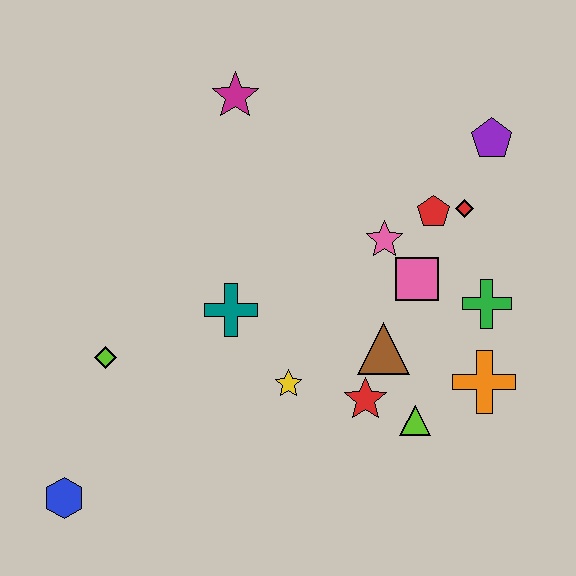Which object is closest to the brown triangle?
The red star is closest to the brown triangle.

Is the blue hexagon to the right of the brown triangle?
No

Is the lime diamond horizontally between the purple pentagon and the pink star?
No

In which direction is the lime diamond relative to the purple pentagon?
The lime diamond is to the left of the purple pentagon.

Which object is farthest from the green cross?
The blue hexagon is farthest from the green cross.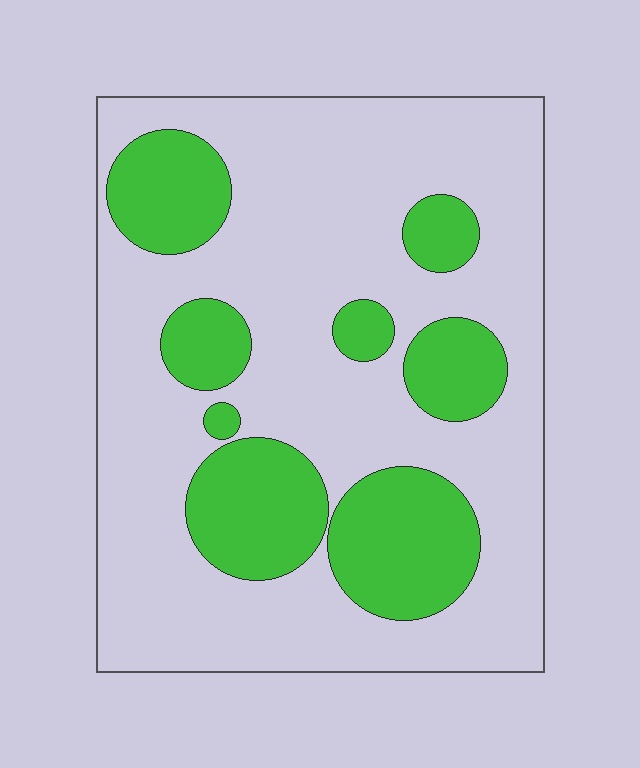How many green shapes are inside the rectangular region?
8.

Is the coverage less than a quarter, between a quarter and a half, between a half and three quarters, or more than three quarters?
Between a quarter and a half.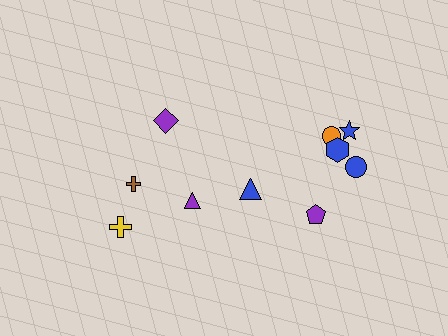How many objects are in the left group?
There are 4 objects.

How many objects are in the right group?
There are 6 objects.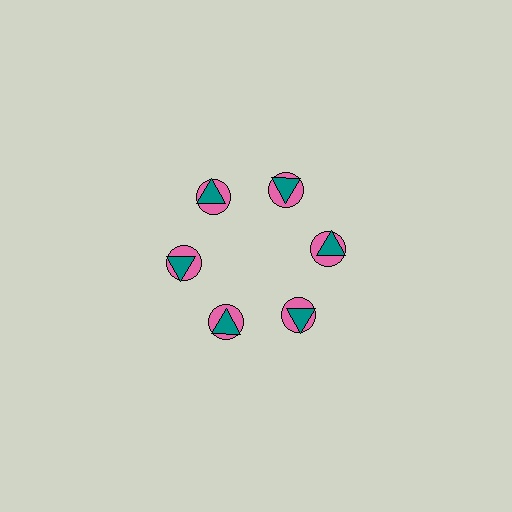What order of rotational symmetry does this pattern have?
This pattern has 6-fold rotational symmetry.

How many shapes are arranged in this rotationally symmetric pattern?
There are 12 shapes, arranged in 6 groups of 2.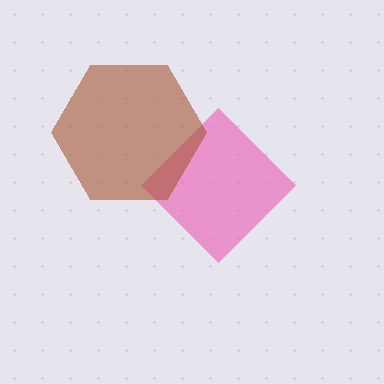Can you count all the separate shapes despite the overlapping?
Yes, there are 2 separate shapes.